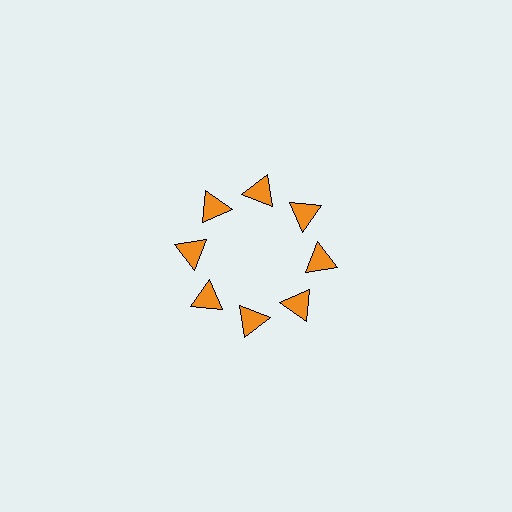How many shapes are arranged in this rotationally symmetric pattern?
There are 8 shapes, arranged in 8 groups of 1.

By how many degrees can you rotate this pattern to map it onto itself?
The pattern maps onto itself every 45 degrees of rotation.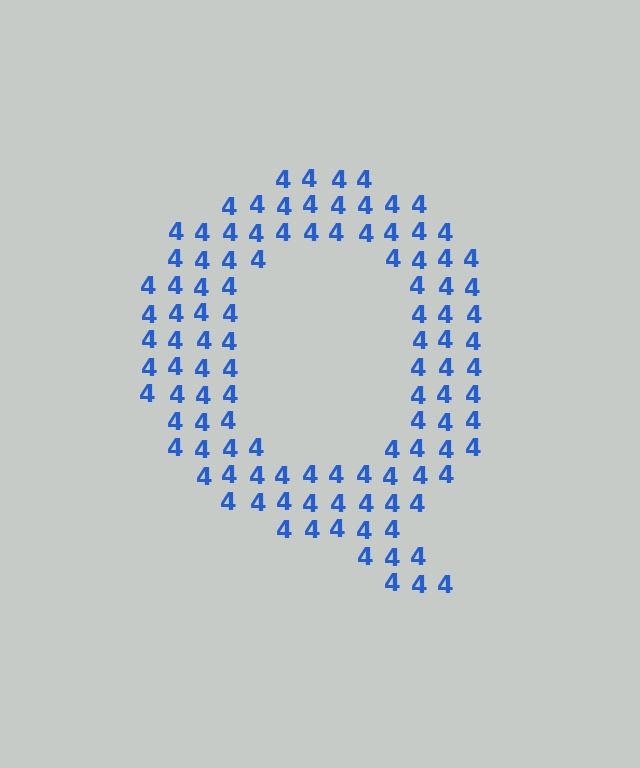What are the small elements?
The small elements are digit 4's.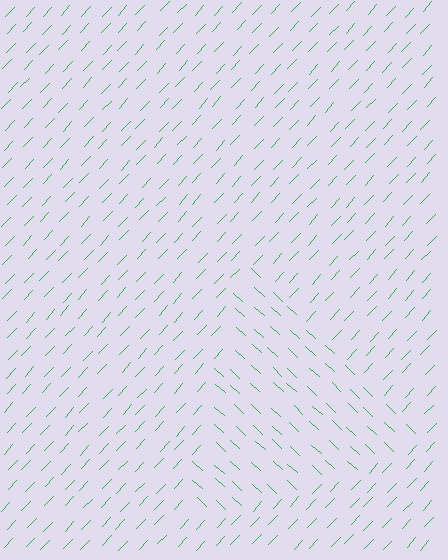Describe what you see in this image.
The image is filled with small green line segments. A triangle region in the image has lines oriented differently from the surrounding lines, creating a visible texture boundary.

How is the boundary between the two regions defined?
The boundary is defined purely by a change in line orientation (approximately 90 degrees difference). All lines are the same color and thickness.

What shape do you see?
I see a triangle.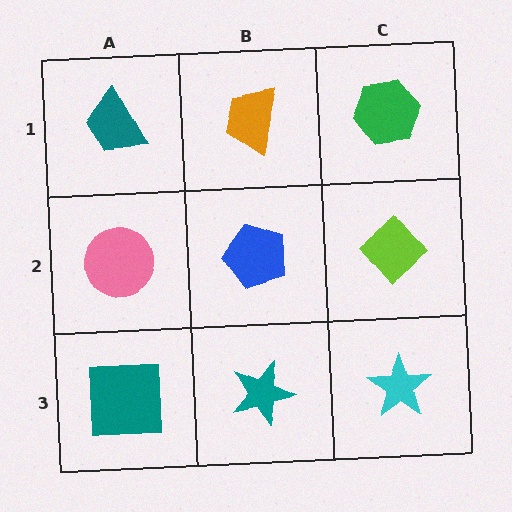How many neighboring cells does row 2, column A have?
3.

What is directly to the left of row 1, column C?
An orange trapezoid.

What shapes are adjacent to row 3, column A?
A pink circle (row 2, column A), a teal star (row 3, column B).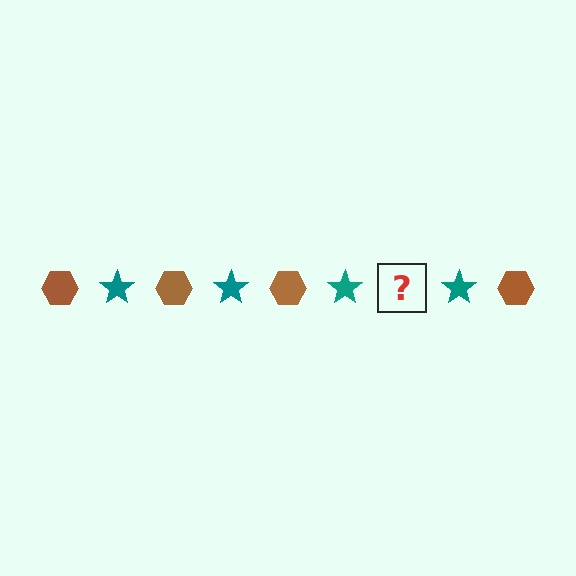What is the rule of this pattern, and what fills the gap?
The rule is that the pattern alternates between brown hexagon and teal star. The gap should be filled with a brown hexagon.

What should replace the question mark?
The question mark should be replaced with a brown hexagon.